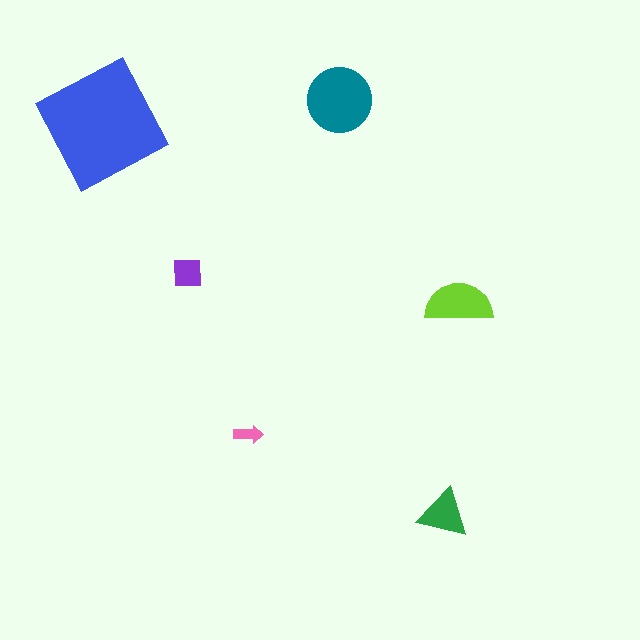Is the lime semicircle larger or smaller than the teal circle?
Smaller.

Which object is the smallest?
The pink arrow.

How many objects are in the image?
There are 6 objects in the image.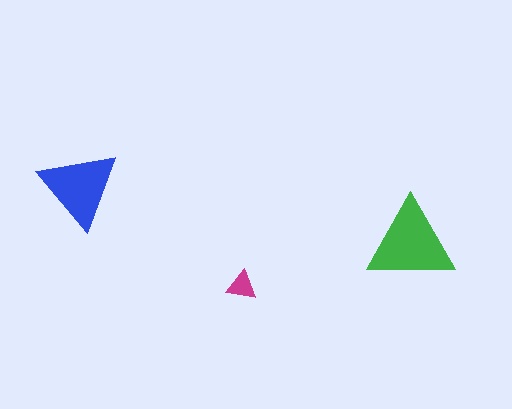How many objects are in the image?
There are 3 objects in the image.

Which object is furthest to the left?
The blue triangle is leftmost.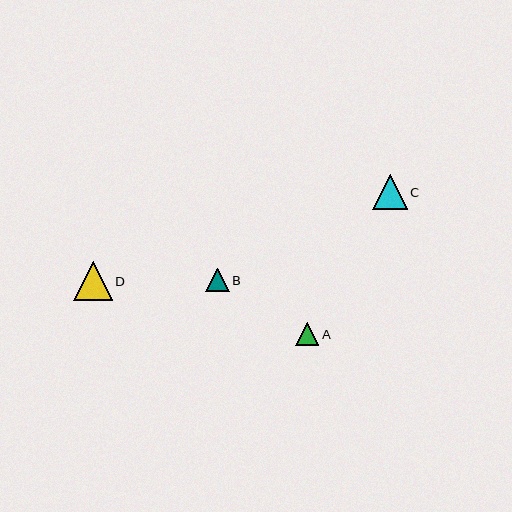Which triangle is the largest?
Triangle D is the largest with a size of approximately 39 pixels.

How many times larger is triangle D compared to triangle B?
Triangle D is approximately 1.6 times the size of triangle B.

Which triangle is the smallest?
Triangle A is the smallest with a size of approximately 23 pixels.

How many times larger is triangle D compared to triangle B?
Triangle D is approximately 1.6 times the size of triangle B.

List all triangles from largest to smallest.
From largest to smallest: D, C, B, A.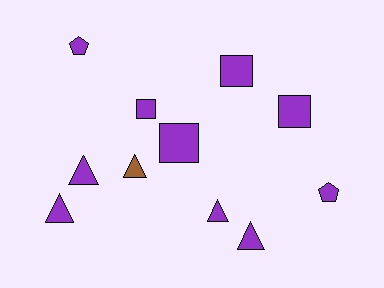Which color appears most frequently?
Purple, with 10 objects.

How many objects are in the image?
There are 11 objects.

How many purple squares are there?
There are 4 purple squares.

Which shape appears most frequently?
Triangle, with 5 objects.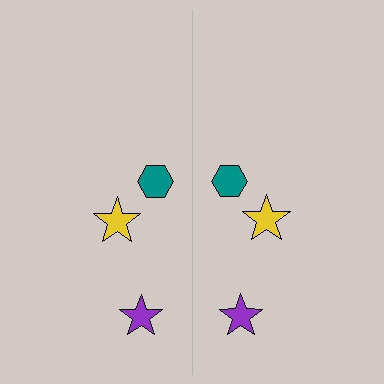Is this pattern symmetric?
Yes, this pattern has bilateral (reflection) symmetry.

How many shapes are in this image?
There are 6 shapes in this image.